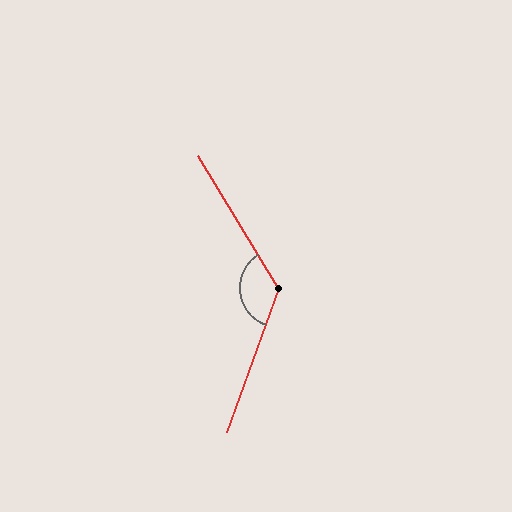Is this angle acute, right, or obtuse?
It is obtuse.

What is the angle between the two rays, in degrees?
Approximately 129 degrees.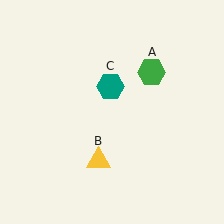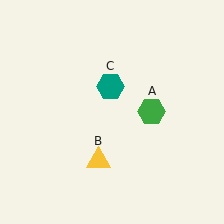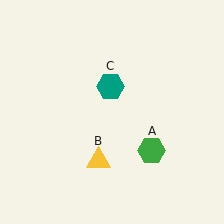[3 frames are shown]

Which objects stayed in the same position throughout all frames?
Yellow triangle (object B) and teal hexagon (object C) remained stationary.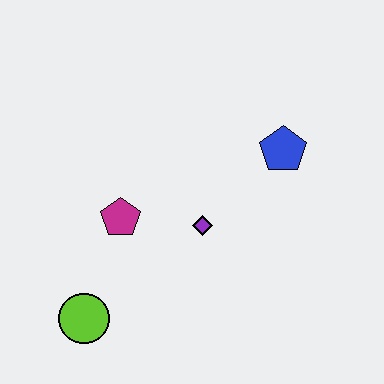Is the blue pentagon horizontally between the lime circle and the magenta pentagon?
No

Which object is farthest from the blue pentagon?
The lime circle is farthest from the blue pentagon.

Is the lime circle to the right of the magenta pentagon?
No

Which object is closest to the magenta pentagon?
The purple diamond is closest to the magenta pentagon.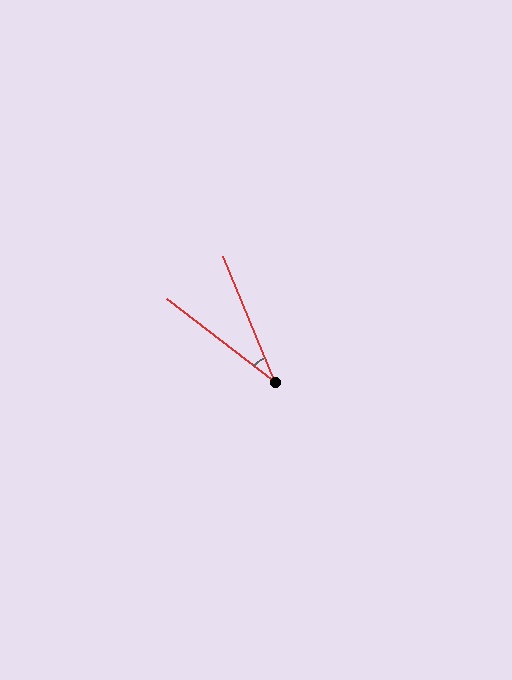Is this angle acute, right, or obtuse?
It is acute.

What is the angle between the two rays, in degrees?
Approximately 30 degrees.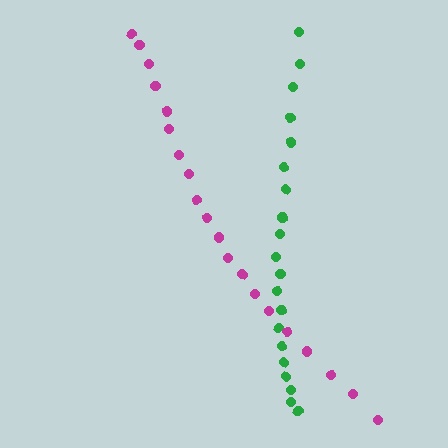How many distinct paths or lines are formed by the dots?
There are 2 distinct paths.